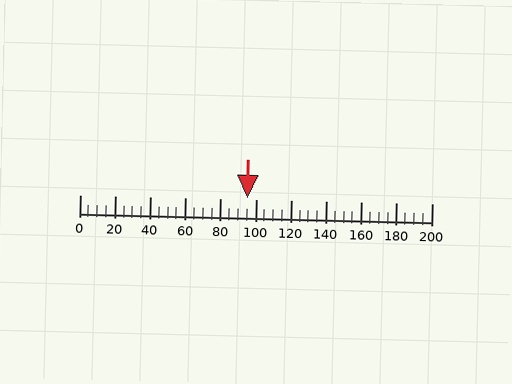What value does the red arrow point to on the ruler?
The red arrow points to approximately 95.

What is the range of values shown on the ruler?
The ruler shows values from 0 to 200.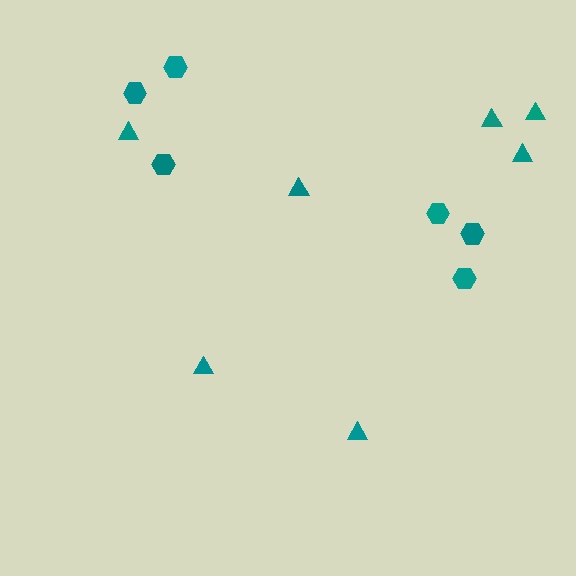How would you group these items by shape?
There are 2 groups: one group of hexagons (6) and one group of triangles (7).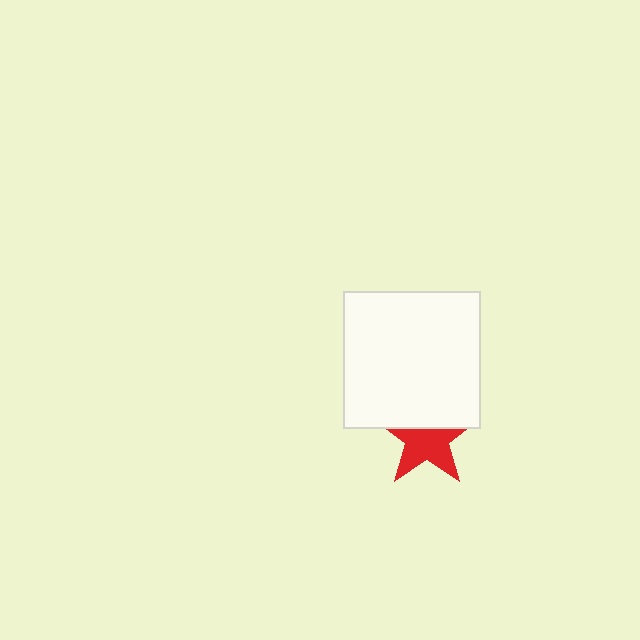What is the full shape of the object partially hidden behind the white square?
The partially hidden object is a red star.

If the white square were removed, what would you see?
You would see the complete red star.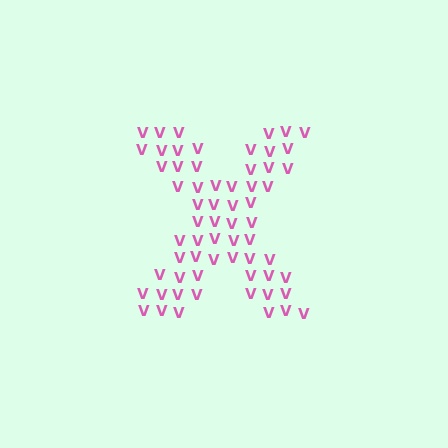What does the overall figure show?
The overall figure shows the letter X.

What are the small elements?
The small elements are letter V's.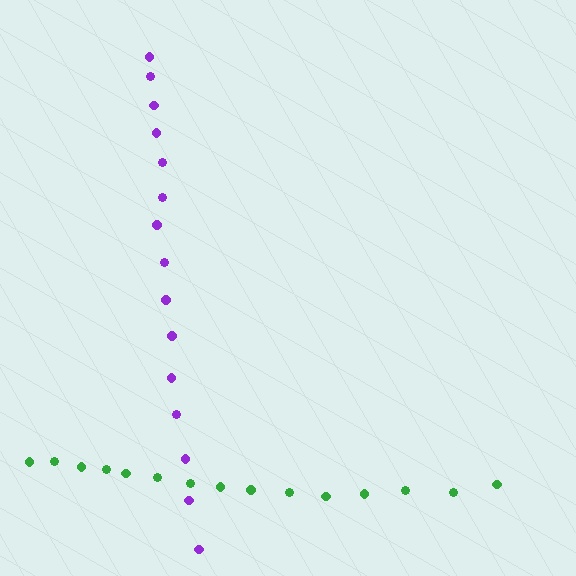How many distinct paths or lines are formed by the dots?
There are 2 distinct paths.